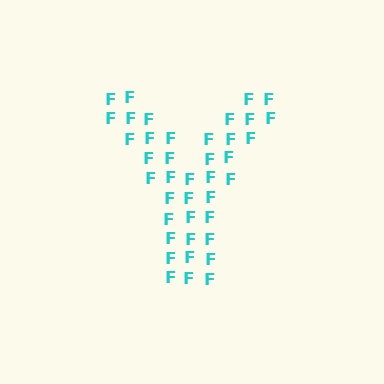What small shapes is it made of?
It is made of small letter F's.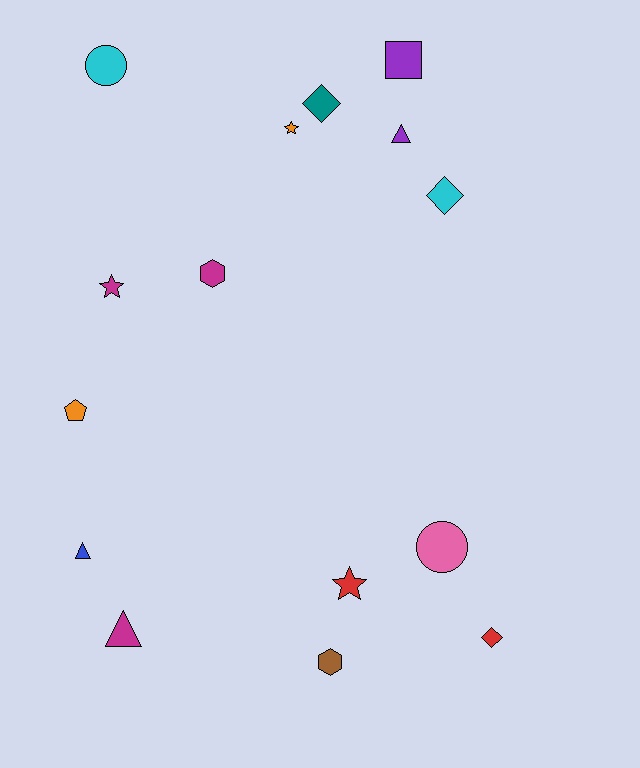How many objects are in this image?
There are 15 objects.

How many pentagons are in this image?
There is 1 pentagon.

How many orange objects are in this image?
There are 2 orange objects.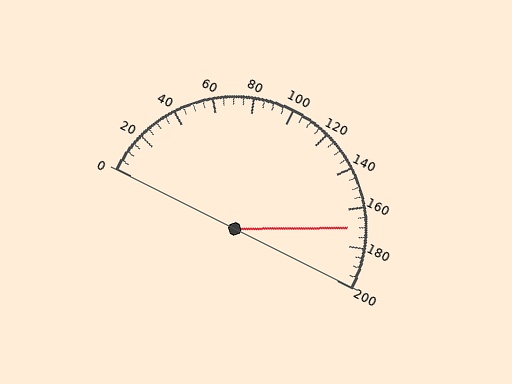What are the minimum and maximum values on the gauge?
The gauge ranges from 0 to 200.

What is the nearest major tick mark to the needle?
The nearest major tick mark is 160.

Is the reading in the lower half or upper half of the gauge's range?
The reading is in the upper half of the range (0 to 200).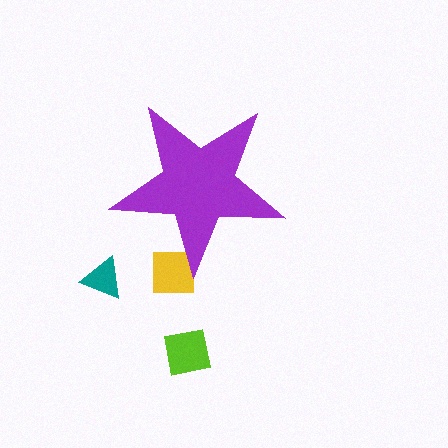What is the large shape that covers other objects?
A purple star.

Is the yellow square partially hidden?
Yes, the yellow square is partially hidden behind the purple star.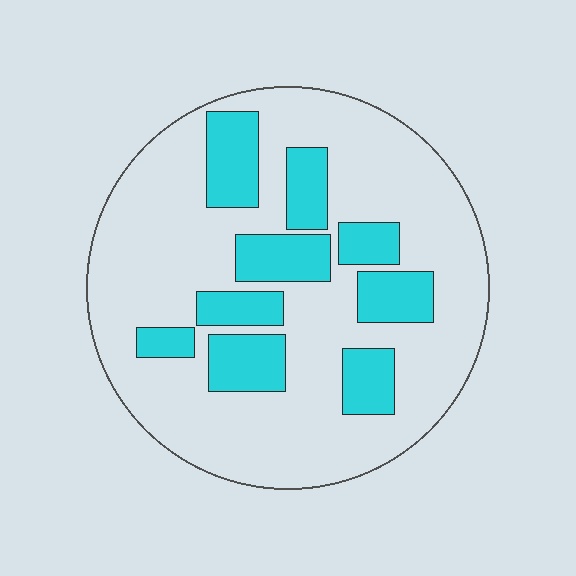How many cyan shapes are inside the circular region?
9.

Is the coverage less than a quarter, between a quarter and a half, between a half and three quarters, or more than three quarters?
Between a quarter and a half.